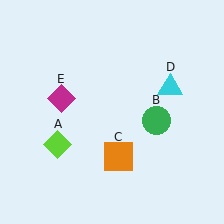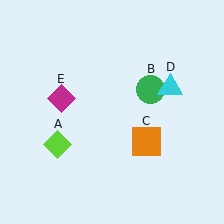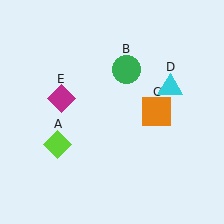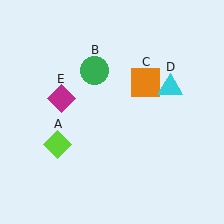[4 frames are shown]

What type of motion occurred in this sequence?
The green circle (object B), orange square (object C) rotated counterclockwise around the center of the scene.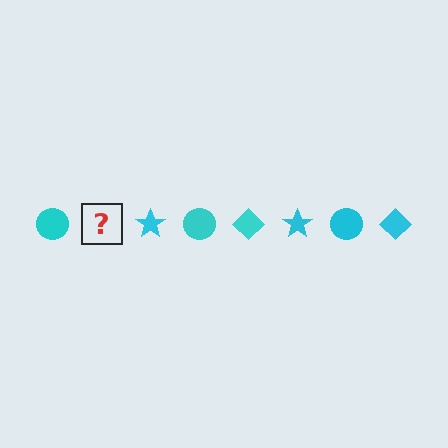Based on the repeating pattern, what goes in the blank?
The blank should be a cyan diamond.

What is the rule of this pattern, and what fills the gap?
The rule is that the pattern cycles through circle, diamond, star shapes in cyan. The gap should be filled with a cyan diamond.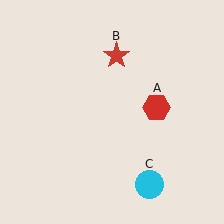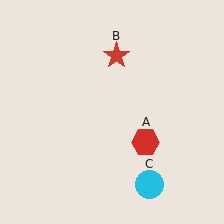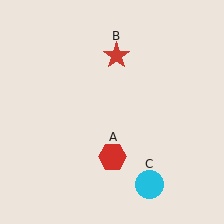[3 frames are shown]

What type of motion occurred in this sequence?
The red hexagon (object A) rotated clockwise around the center of the scene.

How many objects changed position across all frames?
1 object changed position: red hexagon (object A).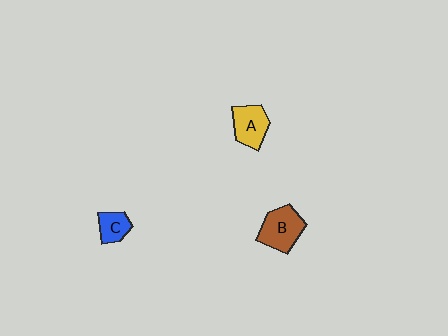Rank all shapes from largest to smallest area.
From largest to smallest: B (brown), A (yellow), C (blue).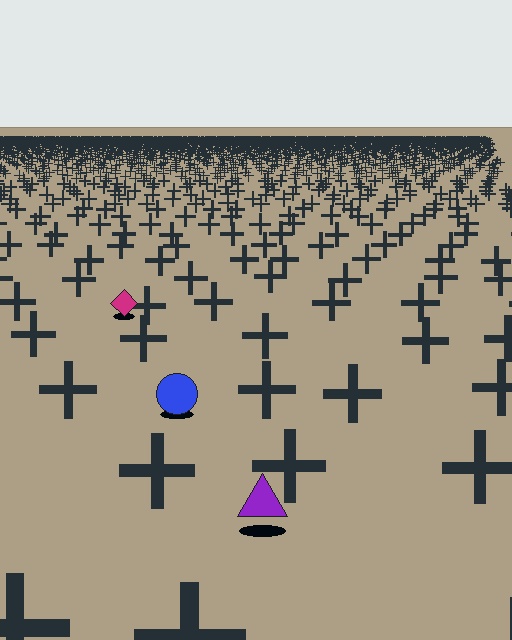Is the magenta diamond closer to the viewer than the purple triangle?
No. The purple triangle is closer — you can tell from the texture gradient: the ground texture is coarser near it.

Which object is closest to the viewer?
The purple triangle is closest. The texture marks near it are larger and more spread out.